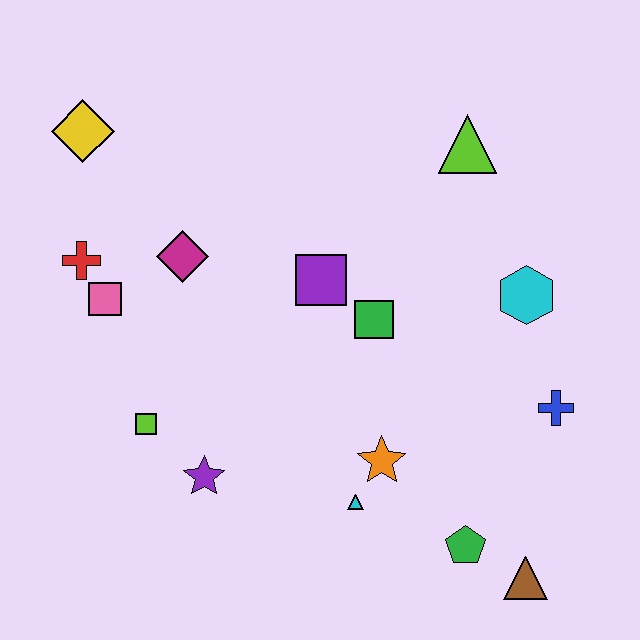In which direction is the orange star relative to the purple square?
The orange star is below the purple square.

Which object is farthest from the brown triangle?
The yellow diamond is farthest from the brown triangle.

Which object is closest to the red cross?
The pink square is closest to the red cross.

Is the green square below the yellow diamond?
Yes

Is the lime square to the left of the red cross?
No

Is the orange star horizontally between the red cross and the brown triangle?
Yes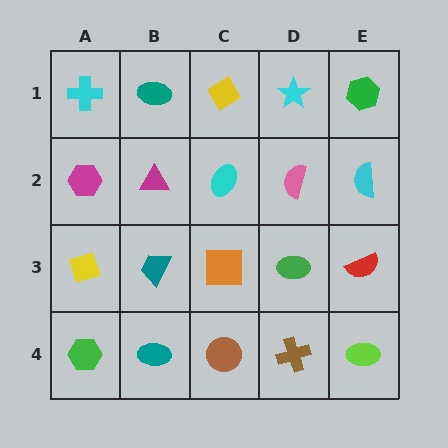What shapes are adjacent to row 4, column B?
A teal trapezoid (row 3, column B), a green hexagon (row 4, column A), a brown circle (row 4, column C).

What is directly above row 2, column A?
A cyan cross.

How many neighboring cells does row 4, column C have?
3.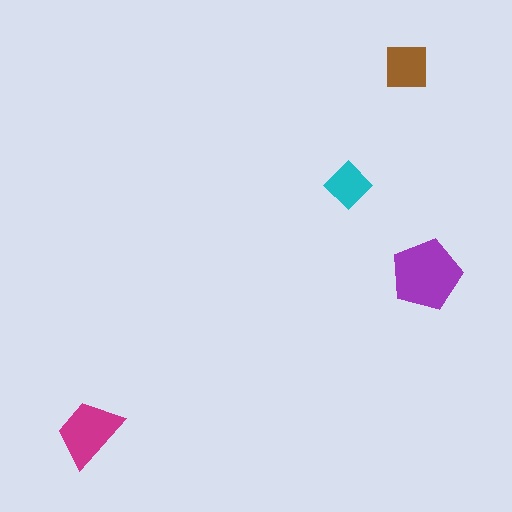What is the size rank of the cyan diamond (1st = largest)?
4th.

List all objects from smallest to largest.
The cyan diamond, the brown square, the magenta trapezoid, the purple pentagon.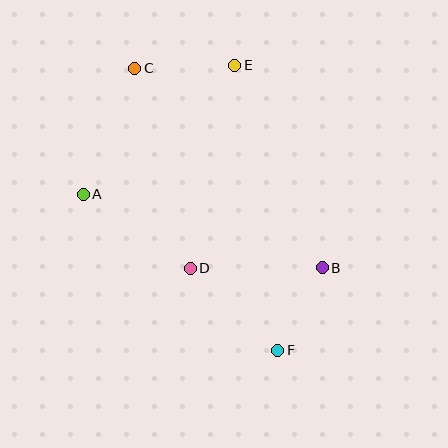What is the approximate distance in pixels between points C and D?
The distance between C and D is approximately 207 pixels.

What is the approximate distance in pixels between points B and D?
The distance between B and D is approximately 132 pixels.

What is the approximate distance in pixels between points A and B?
The distance between A and B is approximately 250 pixels.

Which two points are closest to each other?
Points B and F are closest to each other.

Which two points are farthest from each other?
Points C and F are farthest from each other.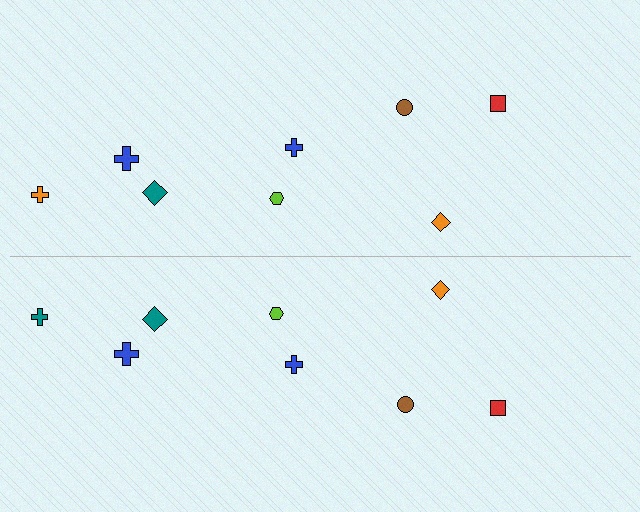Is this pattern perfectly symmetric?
No, the pattern is not perfectly symmetric. The teal cross on the bottom side breaks the symmetry — its mirror counterpart is orange.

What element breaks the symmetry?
The teal cross on the bottom side breaks the symmetry — its mirror counterpart is orange.